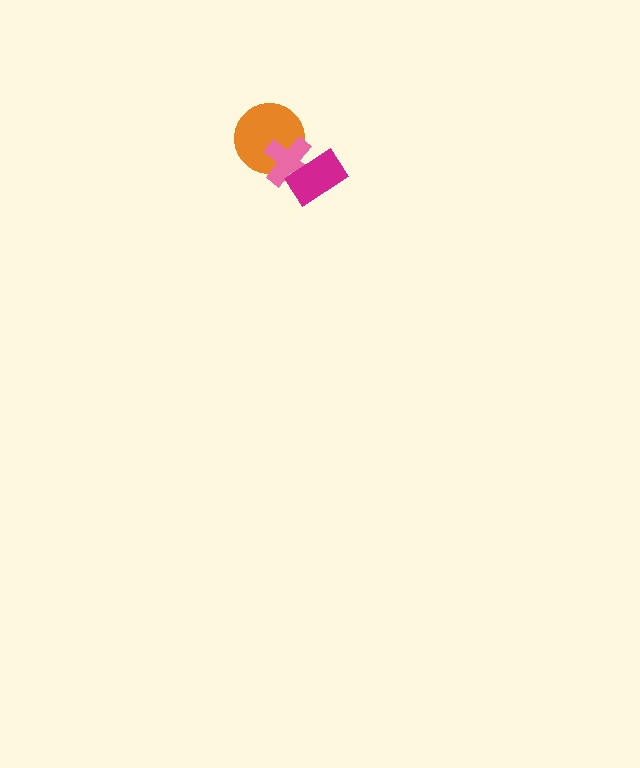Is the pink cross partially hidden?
Yes, it is partially covered by another shape.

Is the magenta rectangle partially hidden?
No, no other shape covers it.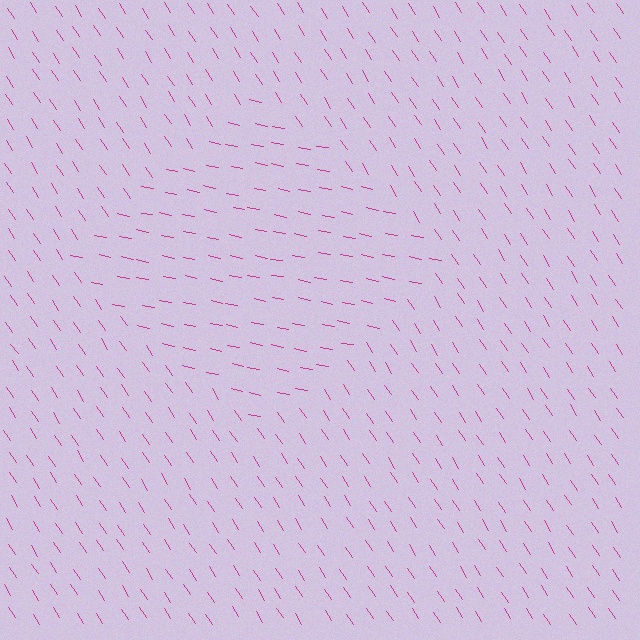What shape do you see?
I see a diamond.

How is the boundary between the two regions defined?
The boundary is defined purely by a change in line orientation (approximately 45 degrees difference). All lines are the same color and thickness.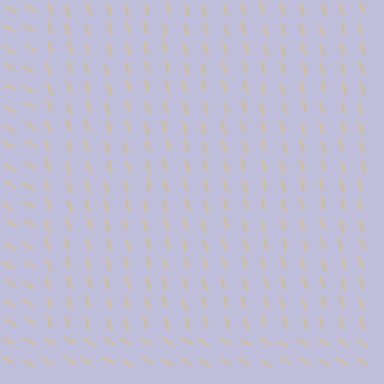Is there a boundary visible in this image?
Yes, there is a texture boundary formed by a change in line orientation.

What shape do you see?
I see a rectangle.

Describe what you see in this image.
The image is filled with small yellow line segments. A rectangle region in the image has lines oriented differently from the surrounding lines, creating a visible texture boundary.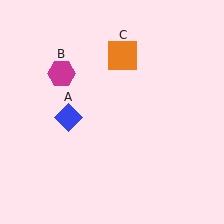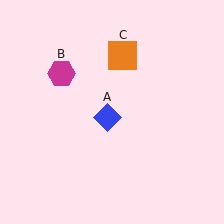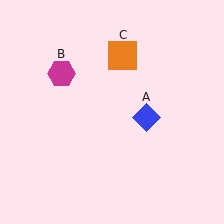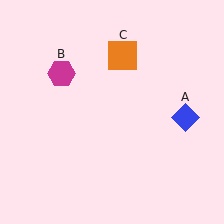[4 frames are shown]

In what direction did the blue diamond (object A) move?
The blue diamond (object A) moved right.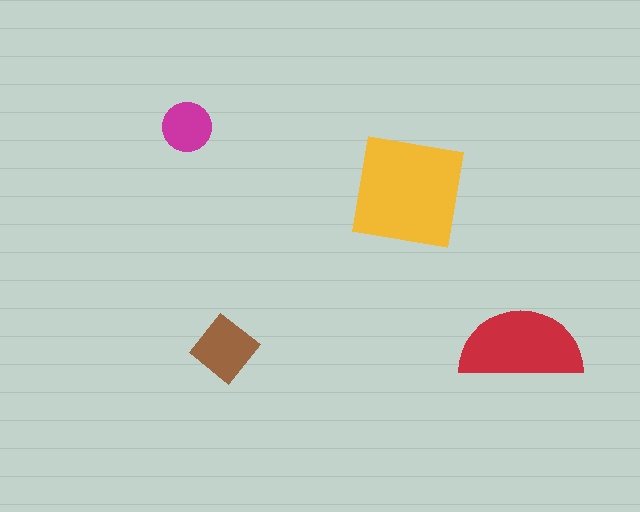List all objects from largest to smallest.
The yellow square, the red semicircle, the brown diamond, the magenta circle.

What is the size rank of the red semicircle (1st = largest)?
2nd.